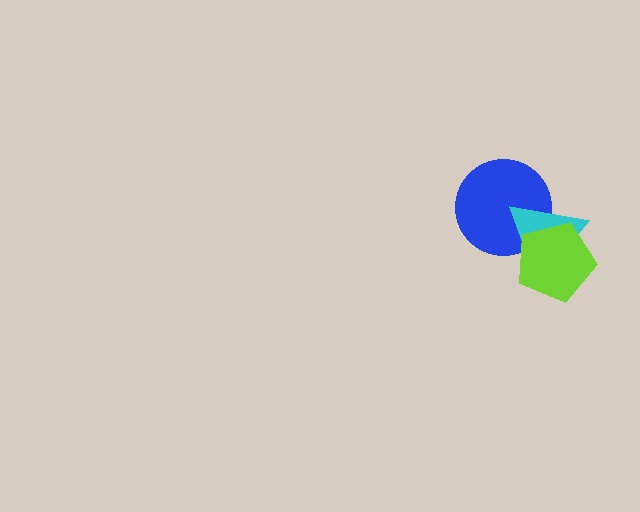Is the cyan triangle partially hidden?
Yes, it is partially covered by another shape.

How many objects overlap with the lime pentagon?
2 objects overlap with the lime pentagon.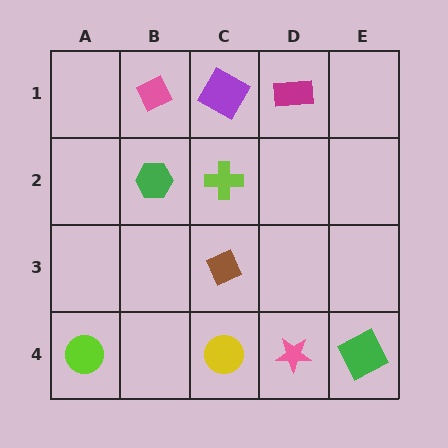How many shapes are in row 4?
4 shapes.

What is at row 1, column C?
A purple square.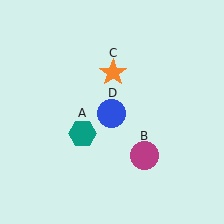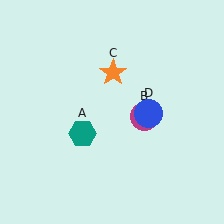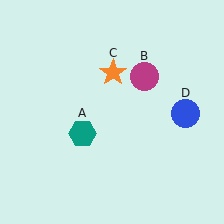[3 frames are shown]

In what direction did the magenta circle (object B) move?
The magenta circle (object B) moved up.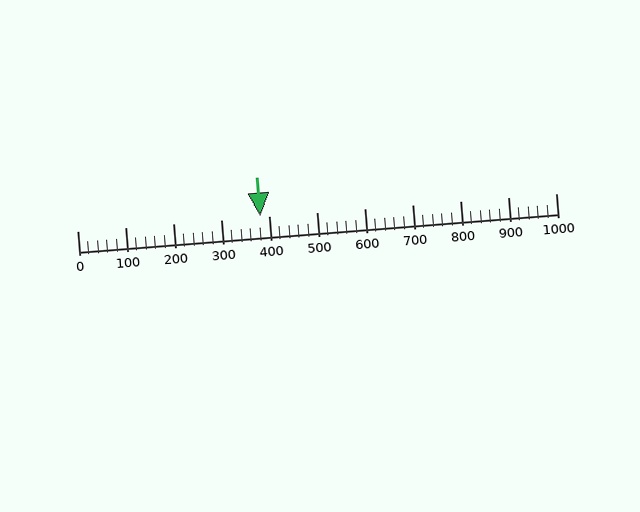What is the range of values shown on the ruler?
The ruler shows values from 0 to 1000.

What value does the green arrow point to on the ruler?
The green arrow points to approximately 383.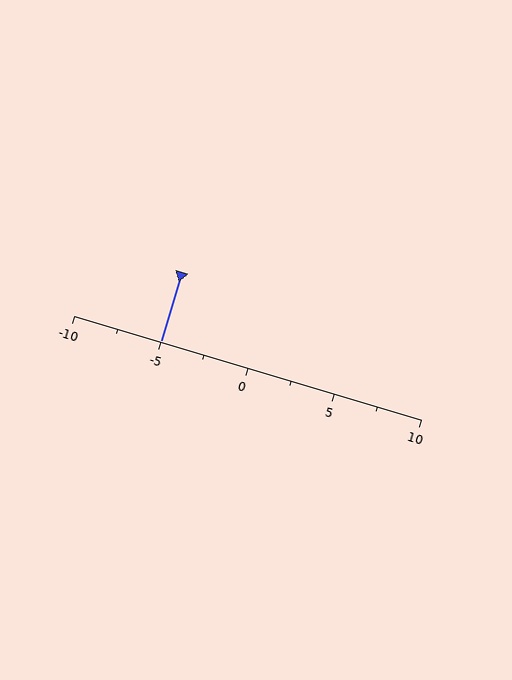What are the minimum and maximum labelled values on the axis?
The axis runs from -10 to 10.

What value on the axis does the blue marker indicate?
The marker indicates approximately -5.